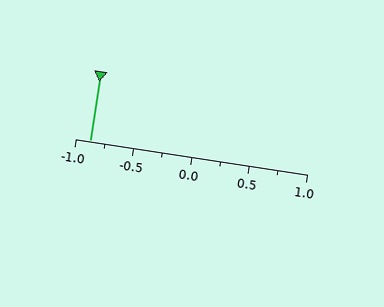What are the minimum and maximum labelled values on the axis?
The axis runs from -1.0 to 1.0.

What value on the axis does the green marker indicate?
The marker indicates approximately -0.88.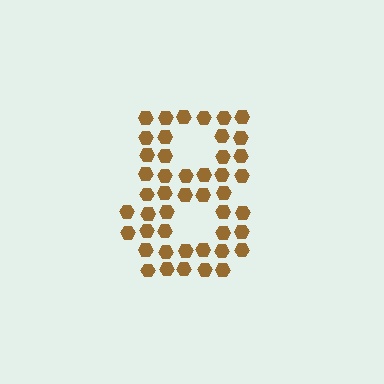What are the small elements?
The small elements are hexagons.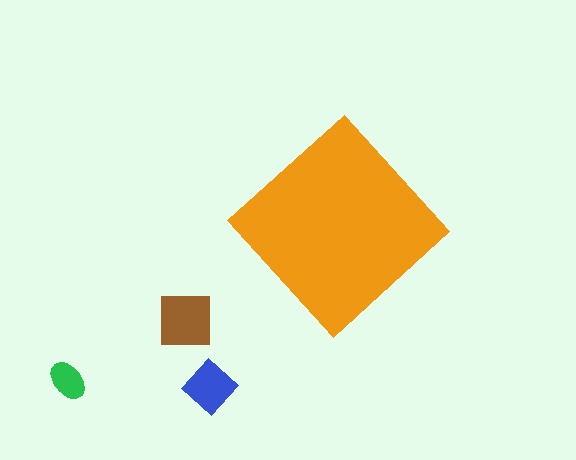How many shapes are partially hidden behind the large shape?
0 shapes are partially hidden.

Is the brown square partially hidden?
No, the brown square is fully visible.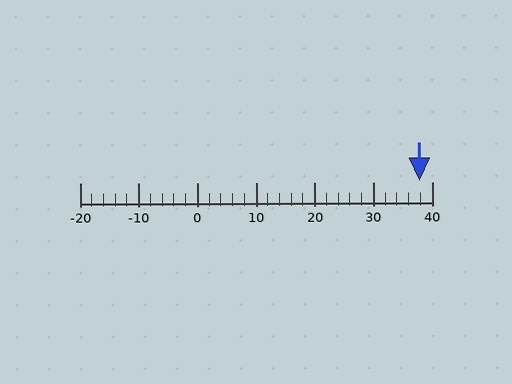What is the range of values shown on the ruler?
The ruler shows values from -20 to 40.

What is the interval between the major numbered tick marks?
The major tick marks are spaced 10 units apart.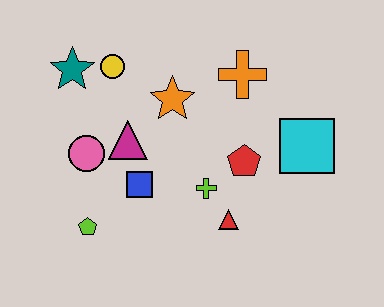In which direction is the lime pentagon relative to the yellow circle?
The lime pentagon is below the yellow circle.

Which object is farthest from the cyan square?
The teal star is farthest from the cyan square.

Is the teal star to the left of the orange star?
Yes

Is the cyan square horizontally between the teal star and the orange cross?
No